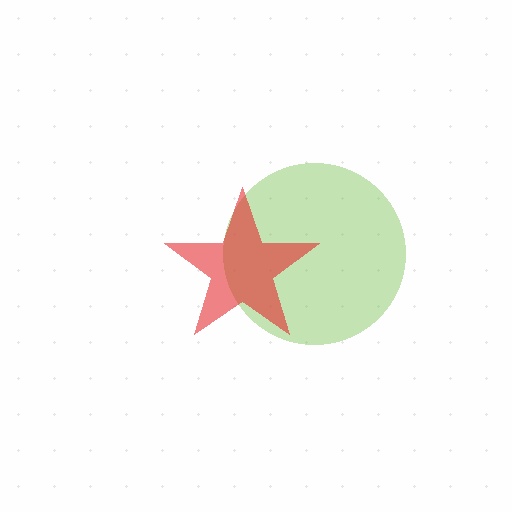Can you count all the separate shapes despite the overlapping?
Yes, there are 2 separate shapes.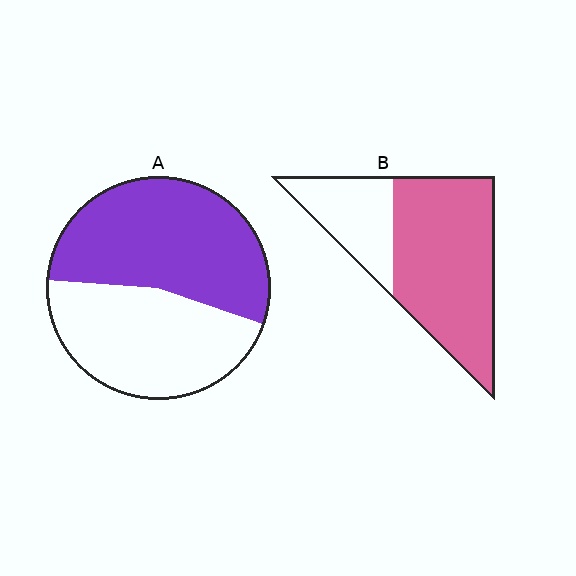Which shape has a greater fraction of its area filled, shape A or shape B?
Shape B.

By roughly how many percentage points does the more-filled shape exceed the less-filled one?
By roughly 15 percentage points (B over A).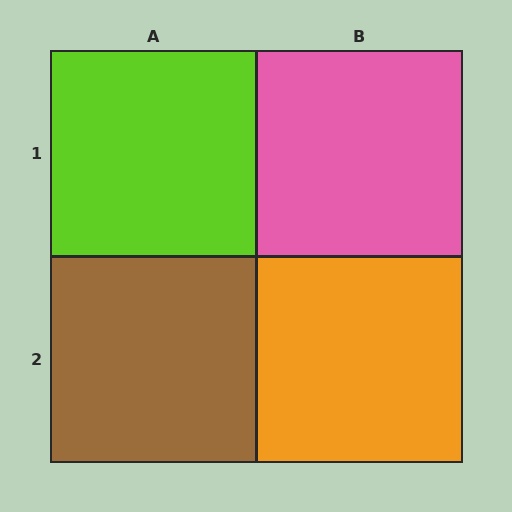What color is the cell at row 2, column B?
Orange.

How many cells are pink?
1 cell is pink.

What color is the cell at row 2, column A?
Brown.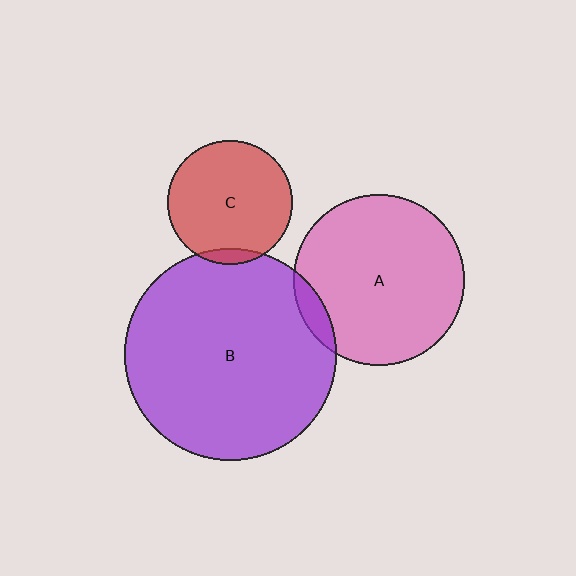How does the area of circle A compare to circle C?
Approximately 1.9 times.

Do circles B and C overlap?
Yes.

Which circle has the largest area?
Circle B (purple).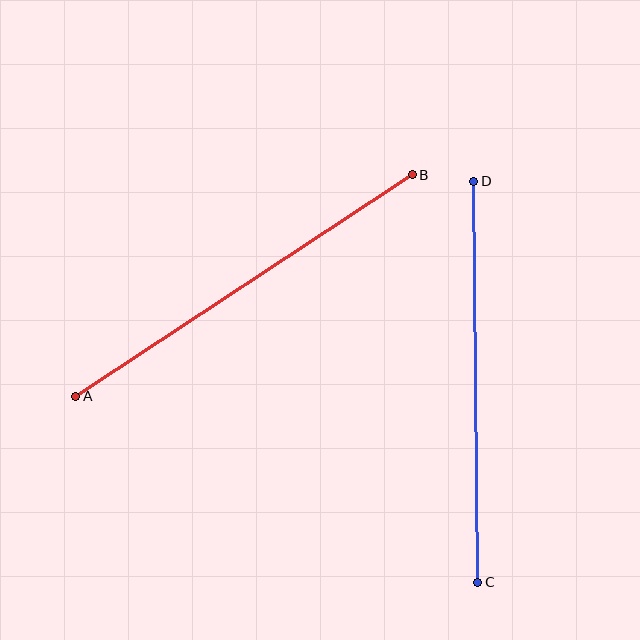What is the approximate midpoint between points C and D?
The midpoint is at approximately (476, 382) pixels.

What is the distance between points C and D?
The distance is approximately 401 pixels.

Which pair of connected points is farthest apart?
Points A and B are farthest apart.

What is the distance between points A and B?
The distance is approximately 403 pixels.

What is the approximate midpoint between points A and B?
The midpoint is at approximately (244, 285) pixels.